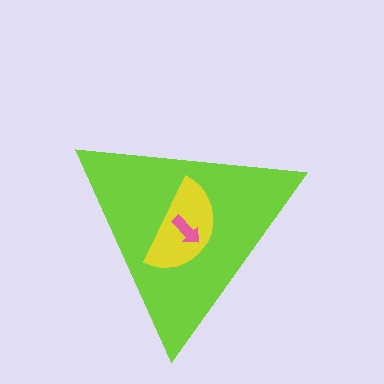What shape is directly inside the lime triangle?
The yellow semicircle.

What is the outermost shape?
The lime triangle.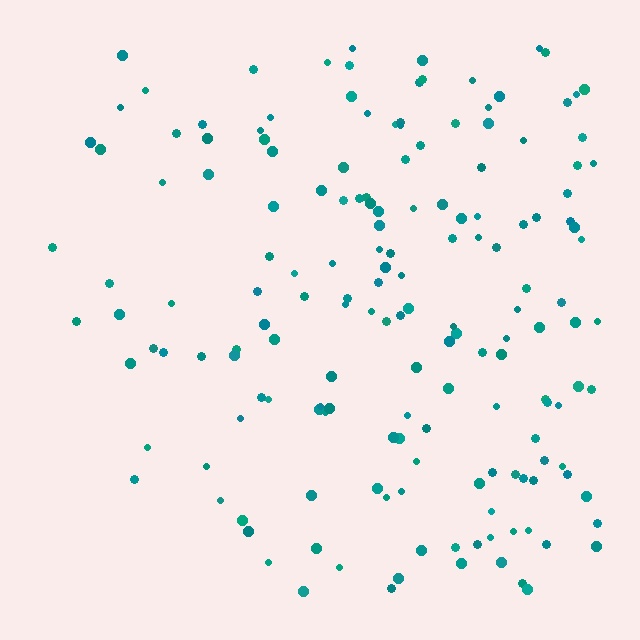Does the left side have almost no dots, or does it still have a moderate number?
Still a moderate number, just noticeably fewer than the right.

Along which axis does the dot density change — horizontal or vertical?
Horizontal.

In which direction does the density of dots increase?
From left to right, with the right side densest.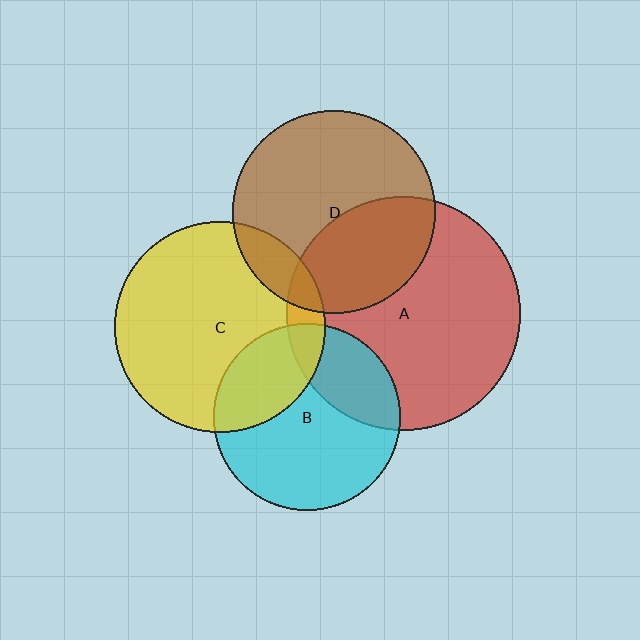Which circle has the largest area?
Circle A (red).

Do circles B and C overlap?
Yes.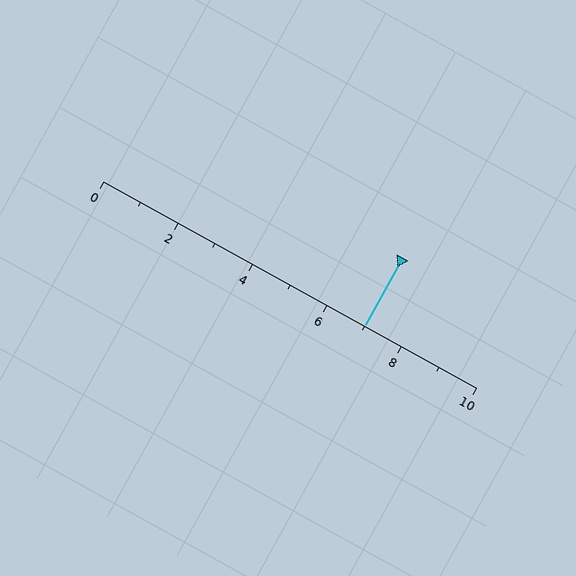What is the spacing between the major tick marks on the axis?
The major ticks are spaced 2 apart.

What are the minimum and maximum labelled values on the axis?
The axis runs from 0 to 10.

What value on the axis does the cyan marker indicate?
The marker indicates approximately 7.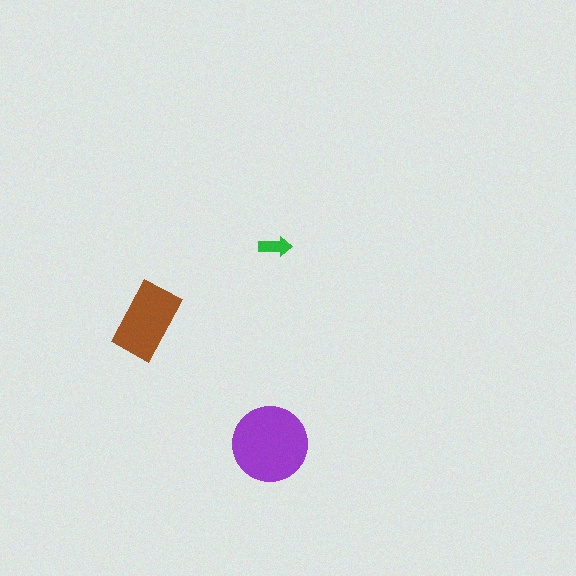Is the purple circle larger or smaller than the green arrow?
Larger.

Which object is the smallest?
The green arrow.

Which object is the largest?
The purple circle.